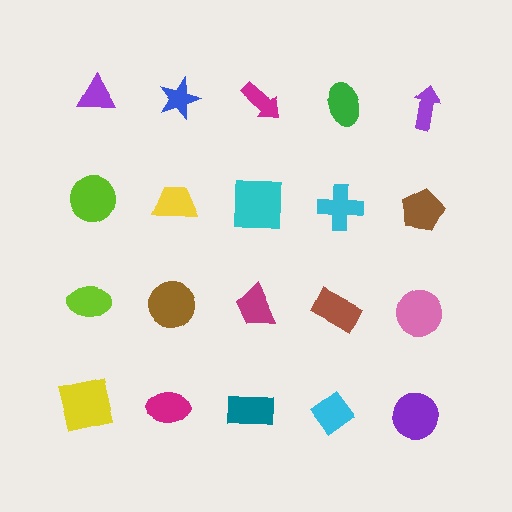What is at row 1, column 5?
A purple arrow.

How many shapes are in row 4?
5 shapes.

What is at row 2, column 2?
A yellow trapezoid.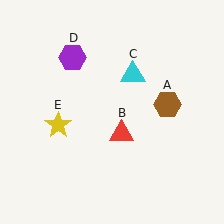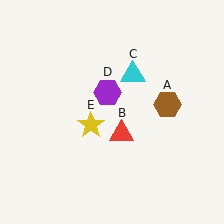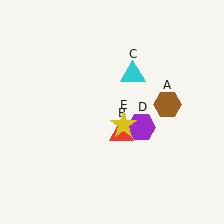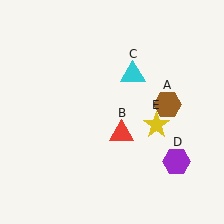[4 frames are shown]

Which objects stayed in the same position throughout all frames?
Brown hexagon (object A) and red triangle (object B) and cyan triangle (object C) remained stationary.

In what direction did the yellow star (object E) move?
The yellow star (object E) moved right.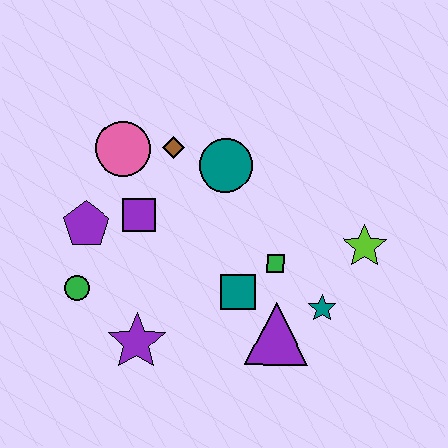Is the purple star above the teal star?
No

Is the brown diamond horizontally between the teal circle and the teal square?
No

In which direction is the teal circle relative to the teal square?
The teal circle is above the teal square.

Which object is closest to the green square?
The teal square is closest to the green square.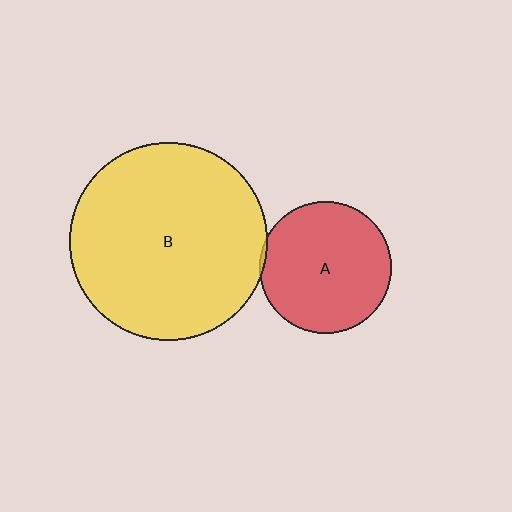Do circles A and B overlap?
Yes.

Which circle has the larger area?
Circle B (yellow).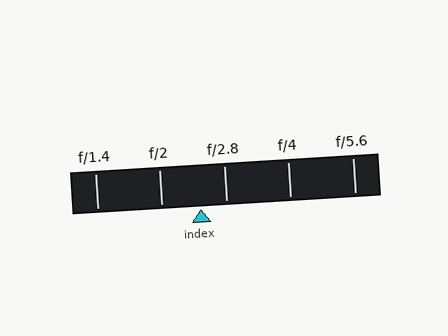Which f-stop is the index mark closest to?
The index mark is closest to f/2.8.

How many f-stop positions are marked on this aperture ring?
There are 5 f-stop positions marked.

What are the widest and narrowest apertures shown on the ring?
The widest aperture shown is f/1.4 and the narrowest is f/5.6.